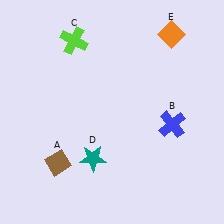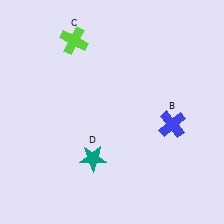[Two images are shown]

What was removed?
The orange diamond (E), the brown diamond (A) were removed in Image 2.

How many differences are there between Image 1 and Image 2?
There are 2 differences between the two images.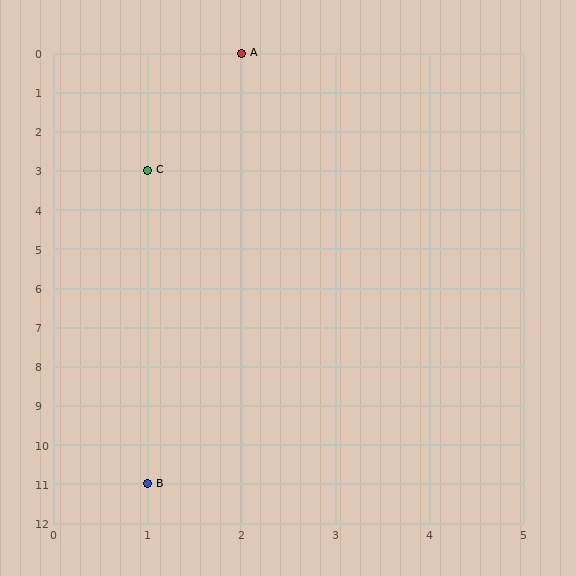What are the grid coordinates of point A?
Point A is at grid coordinates (2, 0).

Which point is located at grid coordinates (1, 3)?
Point C is at (1, 3).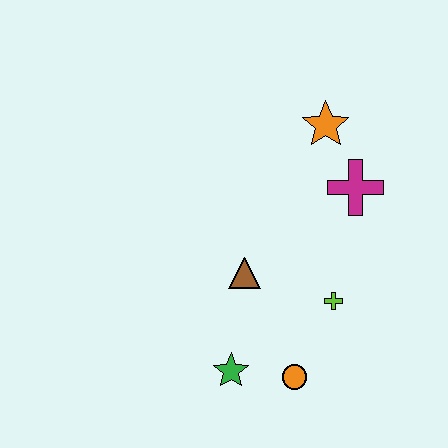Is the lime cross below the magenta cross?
Yes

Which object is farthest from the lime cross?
The orange star is farthest from the lime cross.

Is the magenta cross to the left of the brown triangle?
No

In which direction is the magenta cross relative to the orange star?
The magenta cross is below the orange star.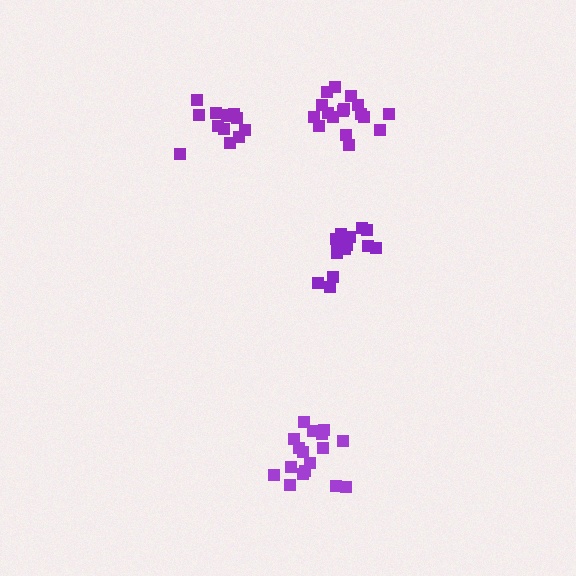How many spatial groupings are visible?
There are 4 spatial groupings.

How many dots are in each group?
Group 1: 15 dots, Group 2: 17 dots, Group 3: 17 dots, Group 4: 12 dots (61 total).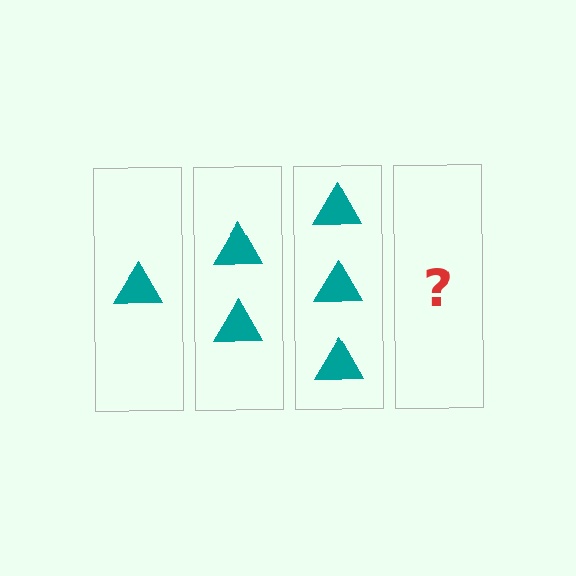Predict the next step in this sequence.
The next step is 4 triangles.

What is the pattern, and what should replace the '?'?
The pattern is that each step adds one more triangle. The '?' should be 4 triangles.